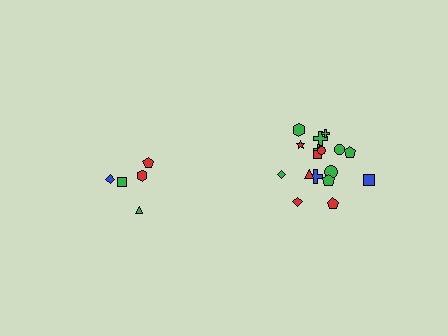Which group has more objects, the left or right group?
The right group.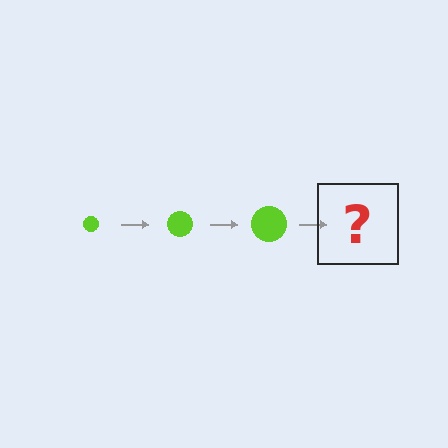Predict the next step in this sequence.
The next step is a lime circle, larger than the previous one.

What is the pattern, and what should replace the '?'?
The pattern is that the circle gets progressively larger each step. The '?' should be a lime circle, larger than the previous one.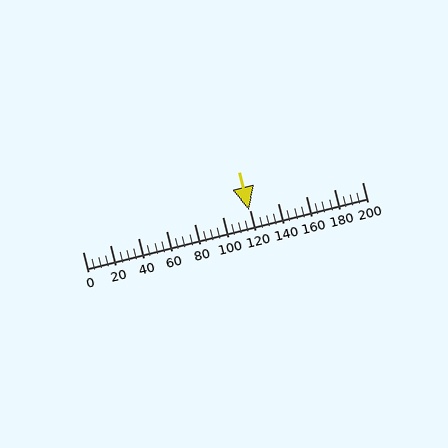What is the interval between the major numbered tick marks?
The major tick marks are spaced 20 units apart.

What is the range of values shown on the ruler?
The ruler shows values from 0 to 200.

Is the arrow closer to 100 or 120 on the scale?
The arrow is closer to 120.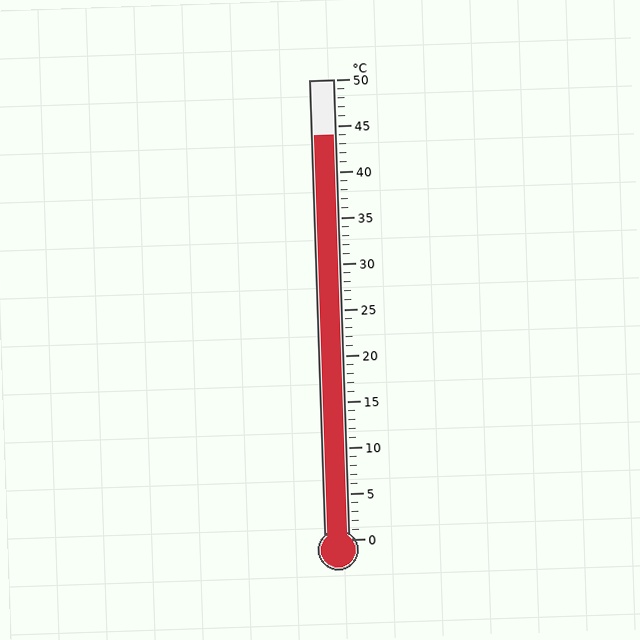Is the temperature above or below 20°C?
The temperature is above 20°C.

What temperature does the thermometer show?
The thermometer shows approximately 44°C.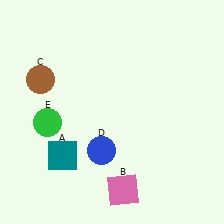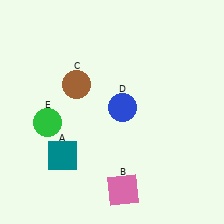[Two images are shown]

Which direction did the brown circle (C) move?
The brown circle (C) moved right.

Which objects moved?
The objects that moved are: the brown circle (C), the blue circle (D).